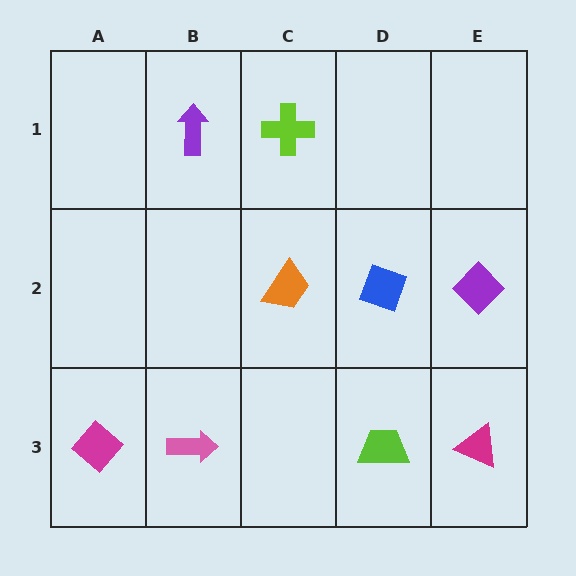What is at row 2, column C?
An orange trapezoid.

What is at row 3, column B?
A pink arrow.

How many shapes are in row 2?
3 shapes.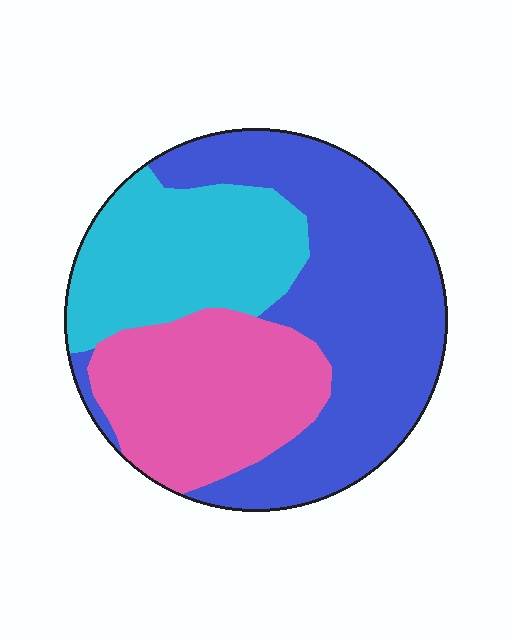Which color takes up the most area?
Blue, at roughly 45%.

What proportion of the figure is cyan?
Cyan covers roughly 25% of the figure.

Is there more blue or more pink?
Blue.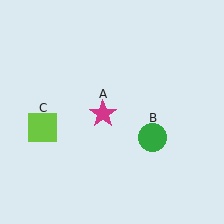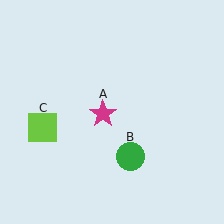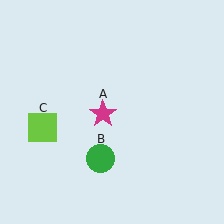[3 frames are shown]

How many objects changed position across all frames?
1 object changed position: green circle (object B).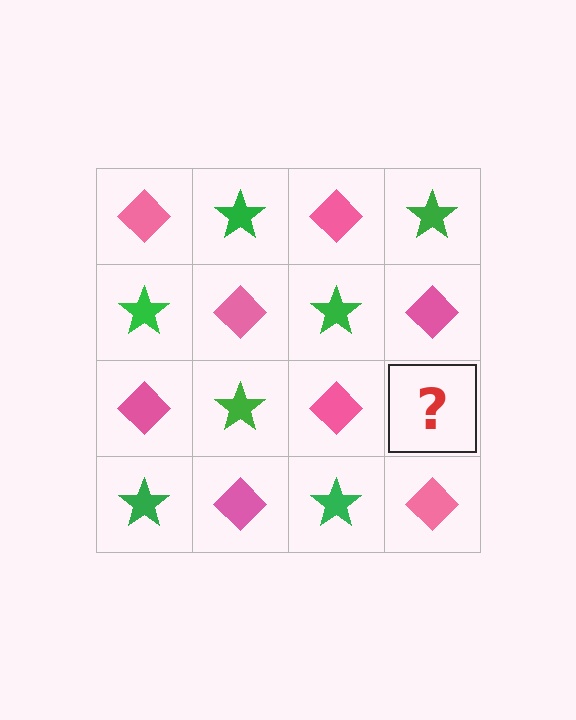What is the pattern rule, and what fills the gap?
The rule is that it alternates pink diamond and green star in a checkerboard pattern. The gap should be filled with a green star.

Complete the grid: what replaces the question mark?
The question mark should be replaced with a green star.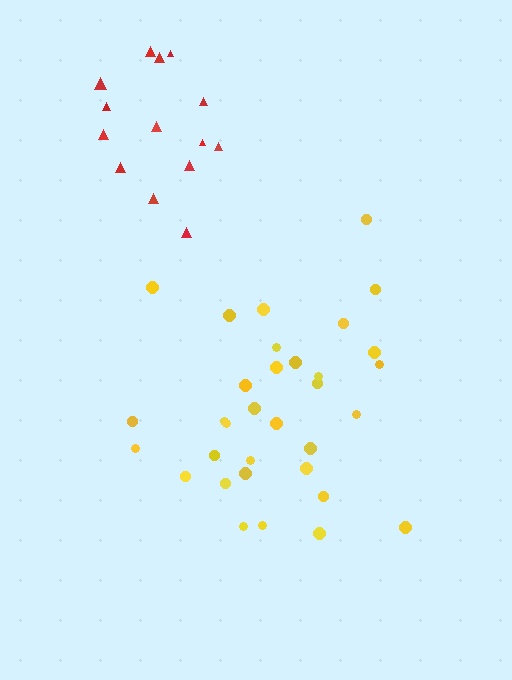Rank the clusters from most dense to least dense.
yellow, red.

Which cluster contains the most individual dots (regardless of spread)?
Yellow (33).